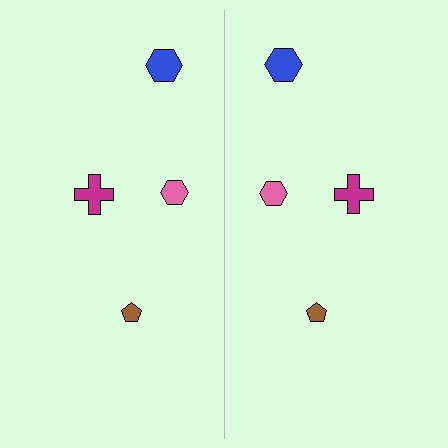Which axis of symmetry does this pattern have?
The pattern has a vertical axis of symmetry running through the center of the image.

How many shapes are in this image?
There are 8 shapes in this image.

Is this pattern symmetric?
Yes, this pattern has bilateral (reflection) symmetry.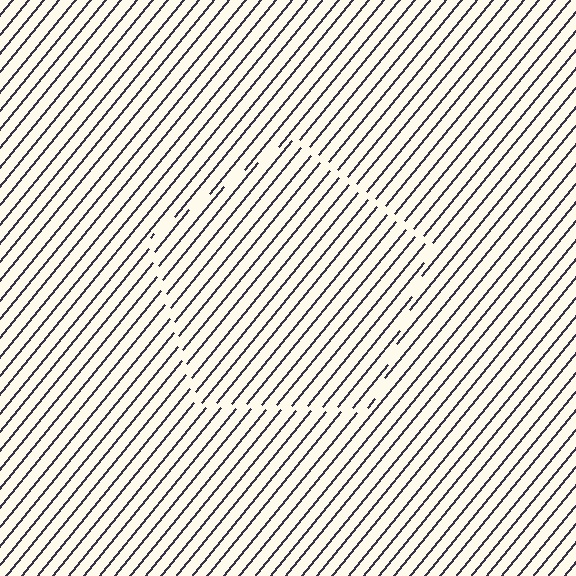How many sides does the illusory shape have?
5 sides — the line-ends trace a pentagon.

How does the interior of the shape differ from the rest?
The interior of the shape contains the same grating, shifted by half a period — the contour is defined by the phase discontinuity where line-ends from the inner and outer gratings abut.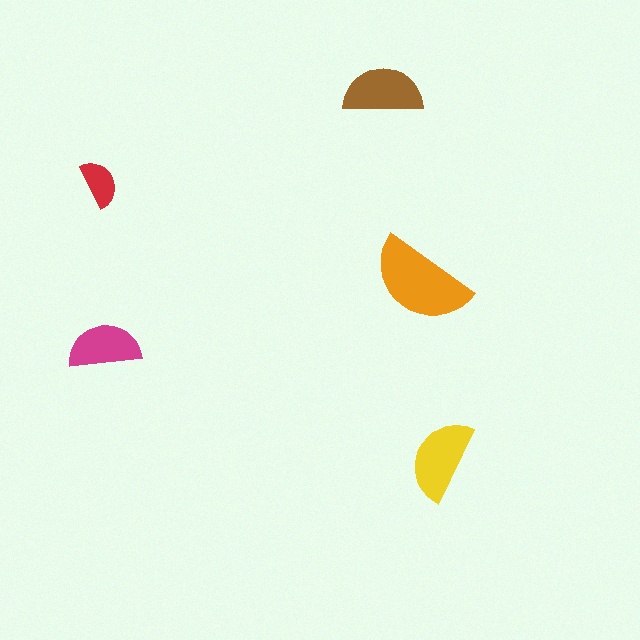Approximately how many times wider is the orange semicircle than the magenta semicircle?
About 1.5 times wider.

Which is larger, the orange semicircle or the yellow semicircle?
The orange one.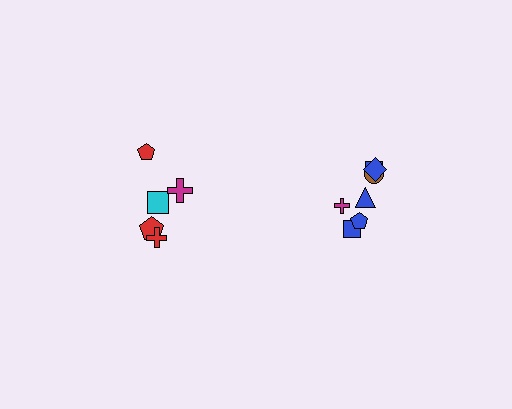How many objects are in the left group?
There are 5 objects.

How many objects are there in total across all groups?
There are 12 objects.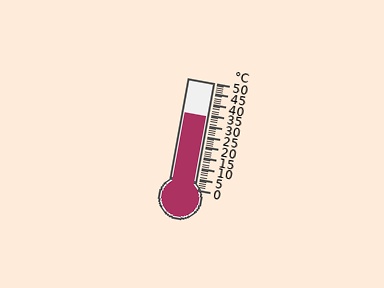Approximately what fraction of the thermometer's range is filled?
The thermometer is filled to approximately 70% of its range.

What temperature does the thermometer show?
The thermometer shows approximately 34°C.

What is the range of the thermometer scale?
The thermometer scale ranges from 0°C to 50°C.